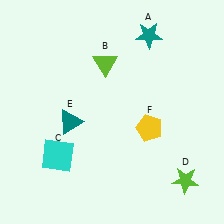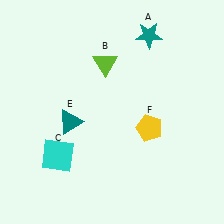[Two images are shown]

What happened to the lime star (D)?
The lime star (D) was removed in Image 2. It was in the bottom-right area of Image 1.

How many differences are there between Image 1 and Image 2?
There is 1 difference between the two images.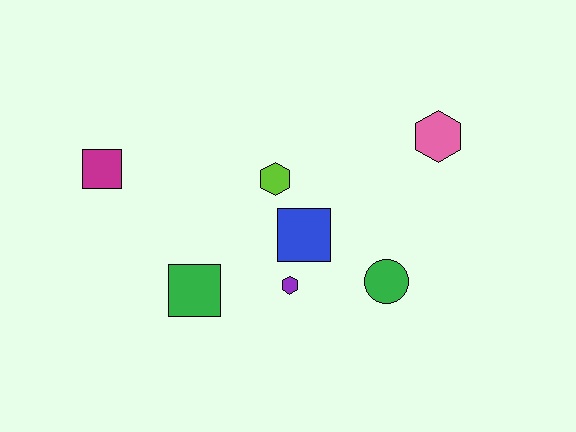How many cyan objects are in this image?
There are no cyan objects.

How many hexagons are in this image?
There are 3 hexagons.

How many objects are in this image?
There are 7 objects.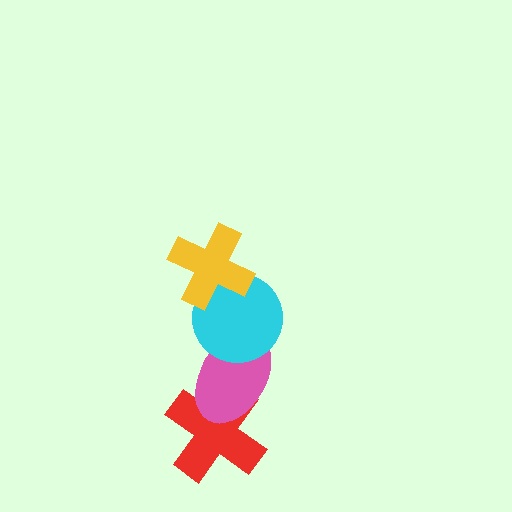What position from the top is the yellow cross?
The yellow cross is 1st from the top.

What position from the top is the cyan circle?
The cyan circle is 2nd from the top.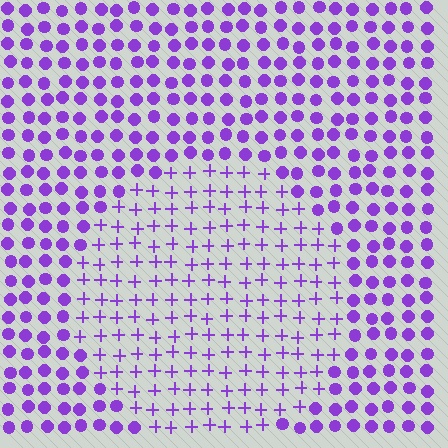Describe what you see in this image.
The image is filled with small purple elements arranged in a uniform grid. A circle-shaped region contains plus signs, while the surrounding area contains circles. The boundary is defined purely by the change in element shape.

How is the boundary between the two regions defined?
The boundary is defined by a change in element shape: plus signs inside vs. circles outside. All elements share the same color and spacing.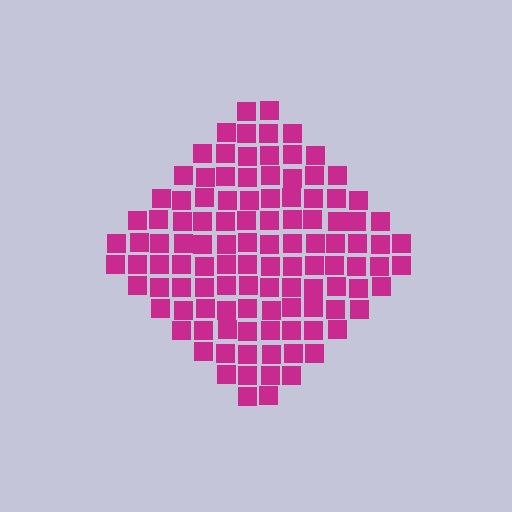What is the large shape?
The large shape is a diamond.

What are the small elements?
The small elements are squares.